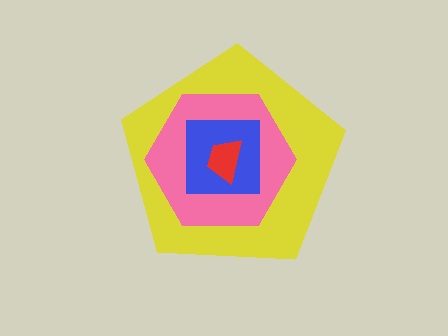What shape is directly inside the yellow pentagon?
The pink hexagon.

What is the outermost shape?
The yellow pentagon.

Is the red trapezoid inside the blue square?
Yes.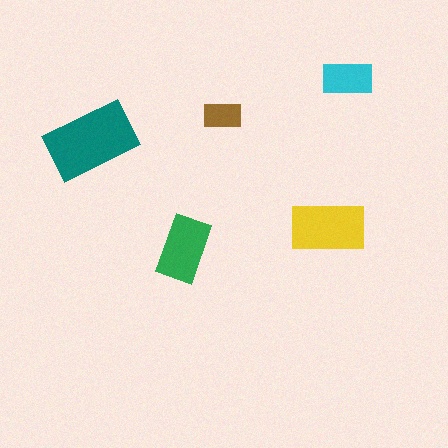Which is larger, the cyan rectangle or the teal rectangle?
The teal one.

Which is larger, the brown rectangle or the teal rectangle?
The teal one.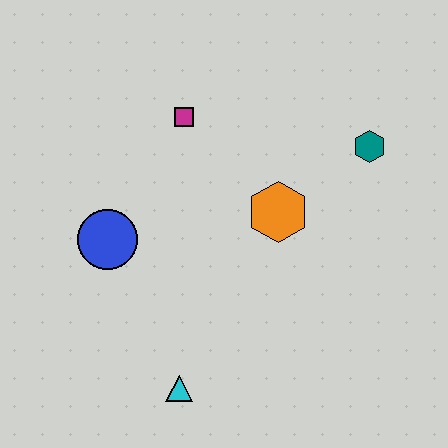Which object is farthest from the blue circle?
The teal hexagon is farthest from the blue circle.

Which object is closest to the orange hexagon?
The teal hexagon is closest to the orange hexagon.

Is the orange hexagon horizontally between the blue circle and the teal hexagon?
Yes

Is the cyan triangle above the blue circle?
No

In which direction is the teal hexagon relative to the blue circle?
The teal hexagon is to the right of the blue circle.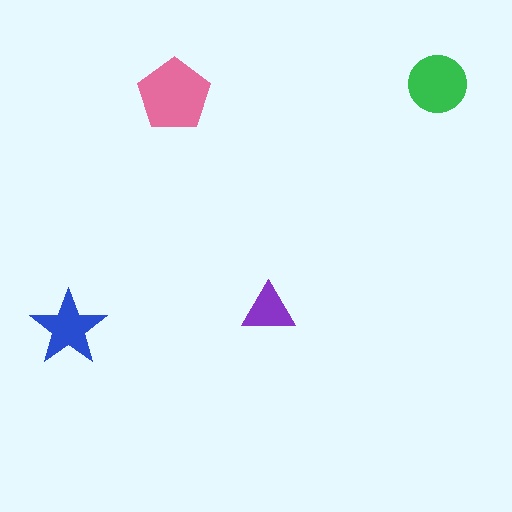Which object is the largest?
The pink pentagon.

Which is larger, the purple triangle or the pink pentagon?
The pink pentagon.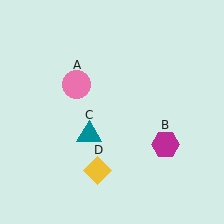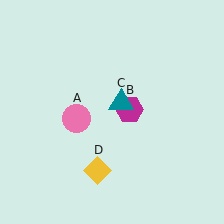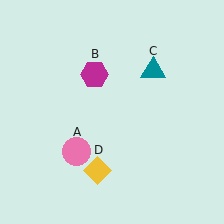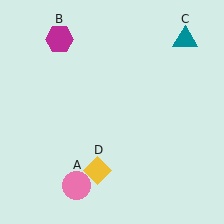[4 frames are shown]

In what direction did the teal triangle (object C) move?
The teal triangle (object C) moved up and to the right.